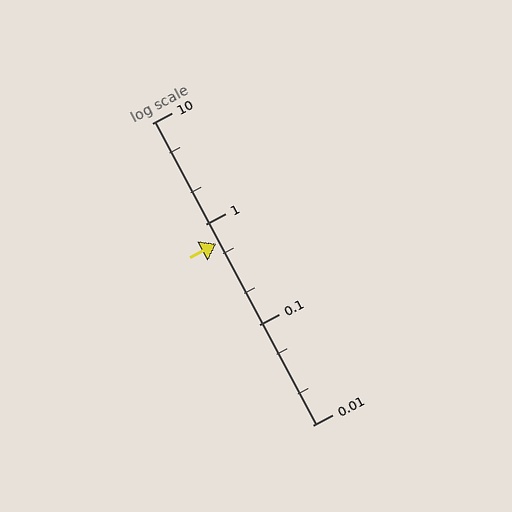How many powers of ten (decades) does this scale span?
The scale spans 3 decades, from 0.01 to 10.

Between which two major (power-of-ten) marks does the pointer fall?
The pointer is between 0.1 and 1.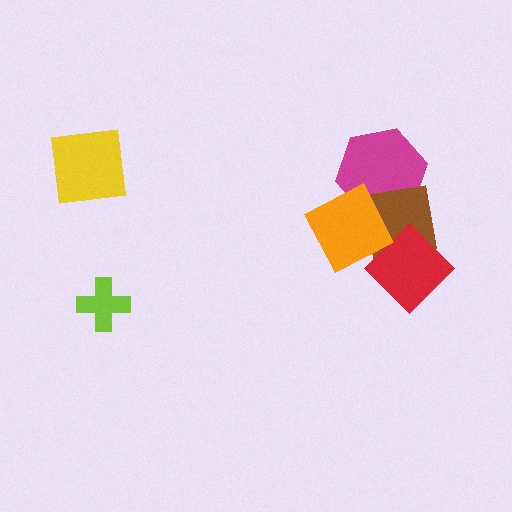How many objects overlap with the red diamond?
2 objects overlap with the red diamond.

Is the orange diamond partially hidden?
No, no other shape covers it.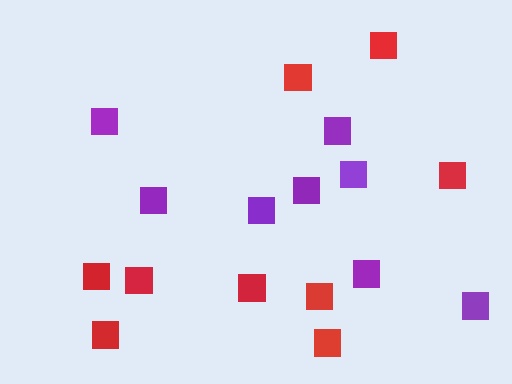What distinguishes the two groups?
There are 2 groups: one group of purple squares (8) and one group of red squares (9).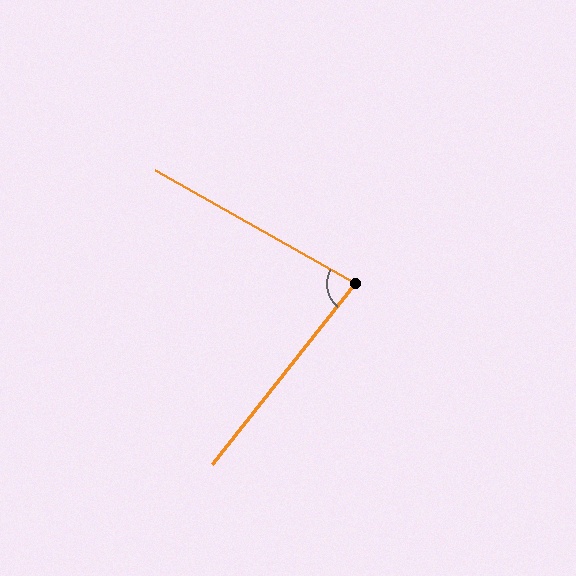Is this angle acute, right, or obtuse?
It is acute.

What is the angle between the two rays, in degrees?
Approximately 81 degrees.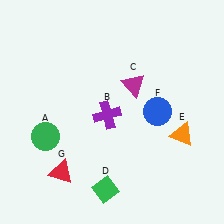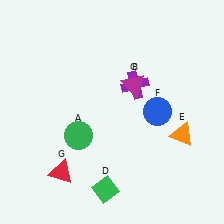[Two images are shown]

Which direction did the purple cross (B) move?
The purple cross (B) moved up.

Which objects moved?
The objects that moved are: the green circle (A), the purple cross (B).